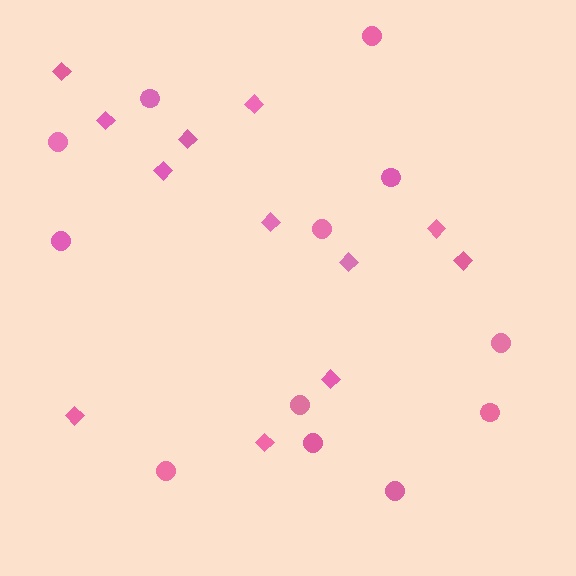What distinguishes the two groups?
There are 2 groups: one group of circles (12) and one group of diamonds (12).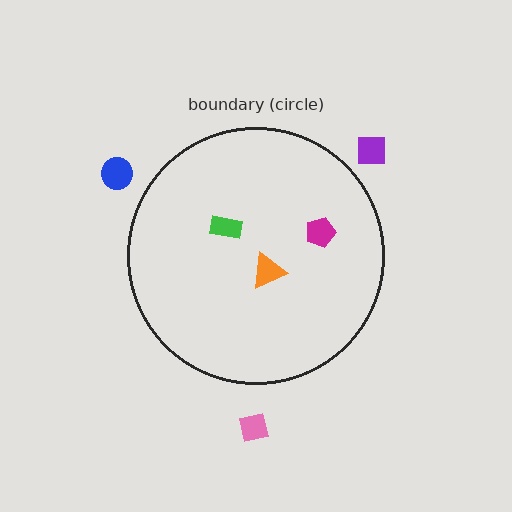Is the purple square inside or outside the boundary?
Outside.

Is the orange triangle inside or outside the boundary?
Inside.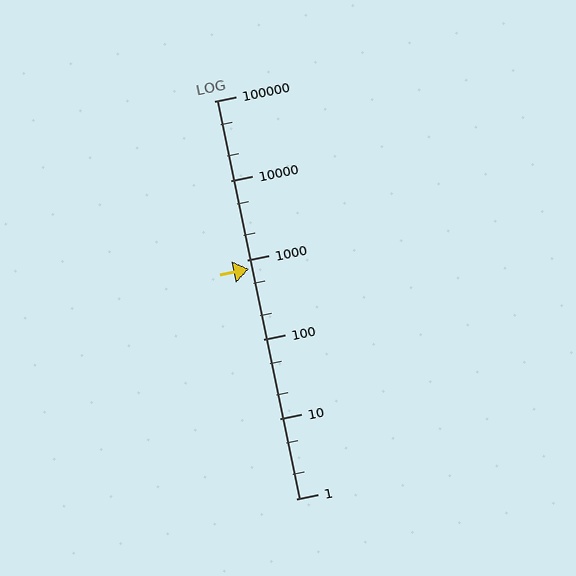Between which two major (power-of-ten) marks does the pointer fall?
The pointer is between 100 and 1000.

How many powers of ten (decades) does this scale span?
The scale spans 5 decades, from 1 to 100000.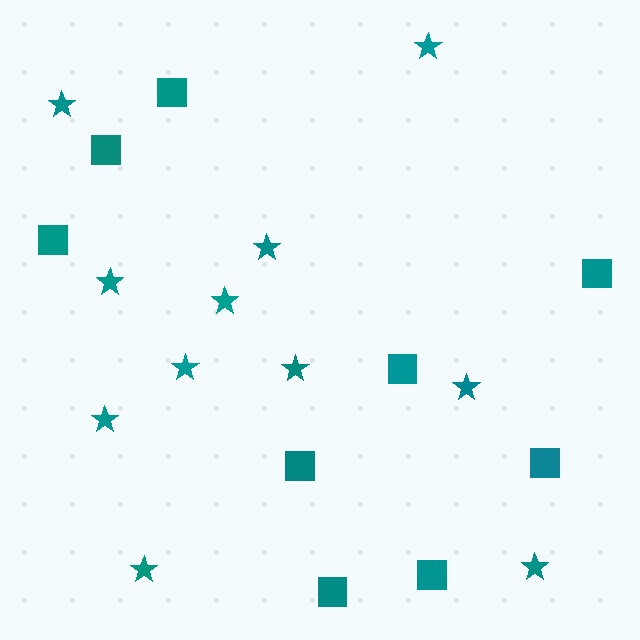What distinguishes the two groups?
There are 2 groups: one group of stars (11) and one group of squares (9).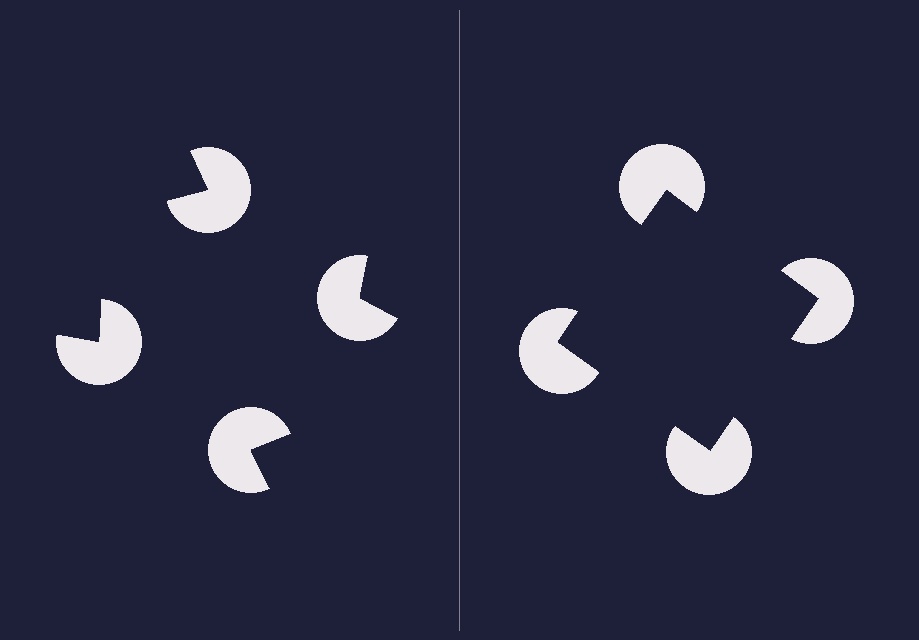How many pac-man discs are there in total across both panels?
8 — 4 on each side.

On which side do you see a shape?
An illusory square appears on the right side. On the left side the wedge cuts are rotated, so no coherent shape forms.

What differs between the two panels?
The pac-man discs are positioned identically on both sides; only the wedge orientations differ. On the right they align to a square; on the left they are misaligned.